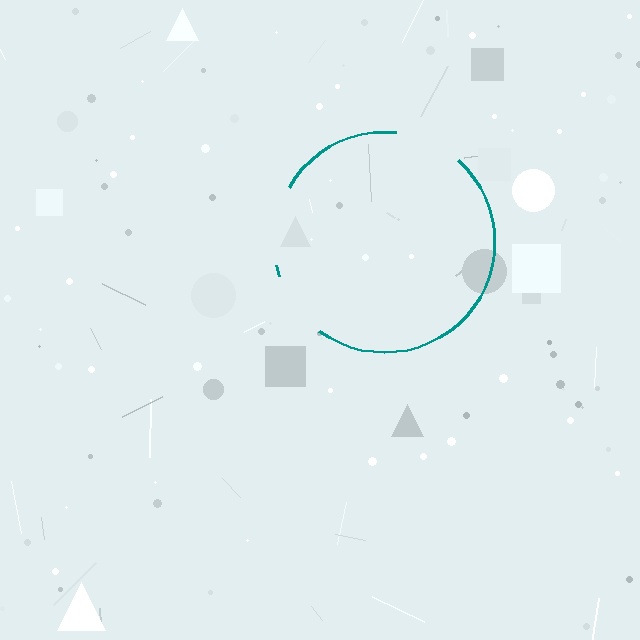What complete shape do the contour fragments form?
The contour fragments form a circle.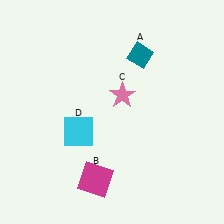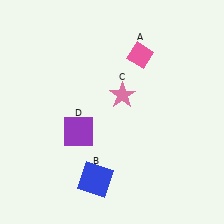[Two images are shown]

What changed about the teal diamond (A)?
In Image 1, A is teal. In Image 2, it changed to pink.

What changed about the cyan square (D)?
In Image 1, D is cyan. In Image 2, it changed to purple.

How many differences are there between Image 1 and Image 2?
There are 3 differences between the two images.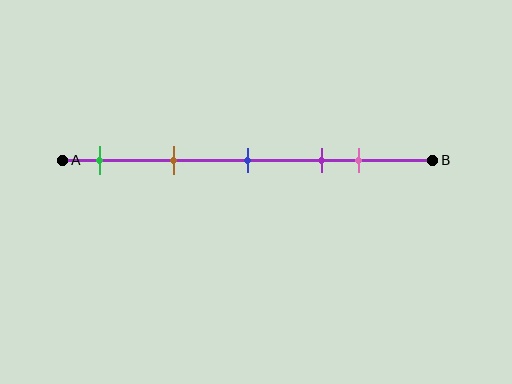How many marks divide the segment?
There are 5 marks dividing the segment.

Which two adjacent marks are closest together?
The purple and pink marks are the closest adjacent pair.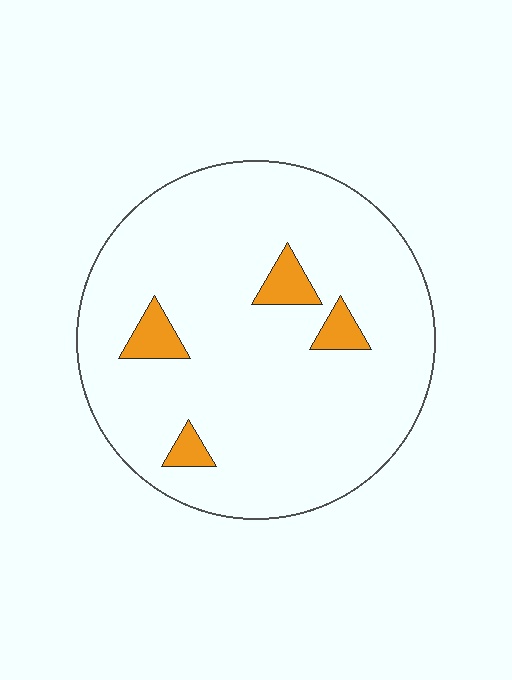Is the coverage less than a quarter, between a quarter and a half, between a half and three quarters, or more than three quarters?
Less than a quarter.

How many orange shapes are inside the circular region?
4.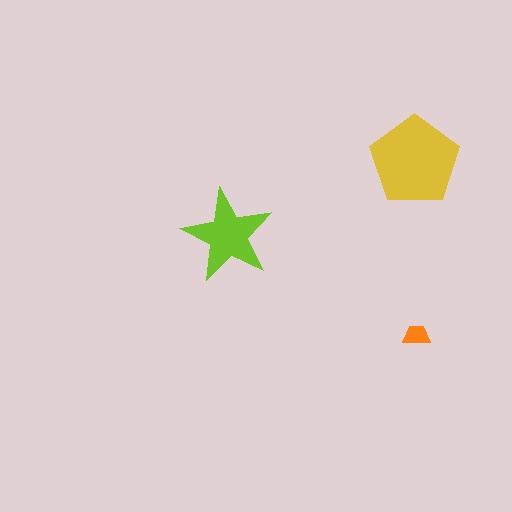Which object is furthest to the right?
The orange trapezoid is rightmost.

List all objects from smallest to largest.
The orange trapezoid, the lime star, the yellow pentagon.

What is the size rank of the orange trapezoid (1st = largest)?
3rd.